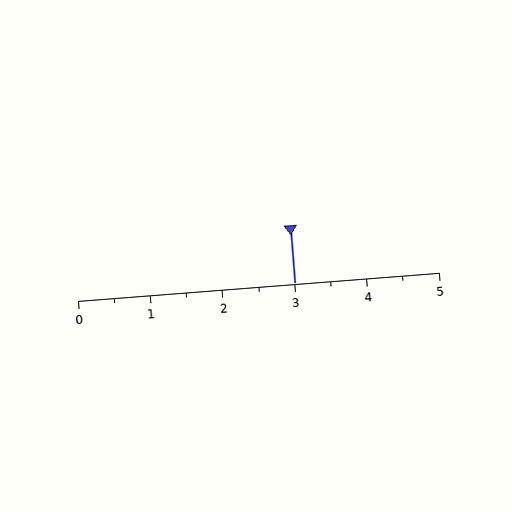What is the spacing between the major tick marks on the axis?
The major ticks are spaced 1 apart.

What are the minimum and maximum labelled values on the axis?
The axis runs from 0 to 5.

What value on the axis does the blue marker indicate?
The marker indicates approximately 3.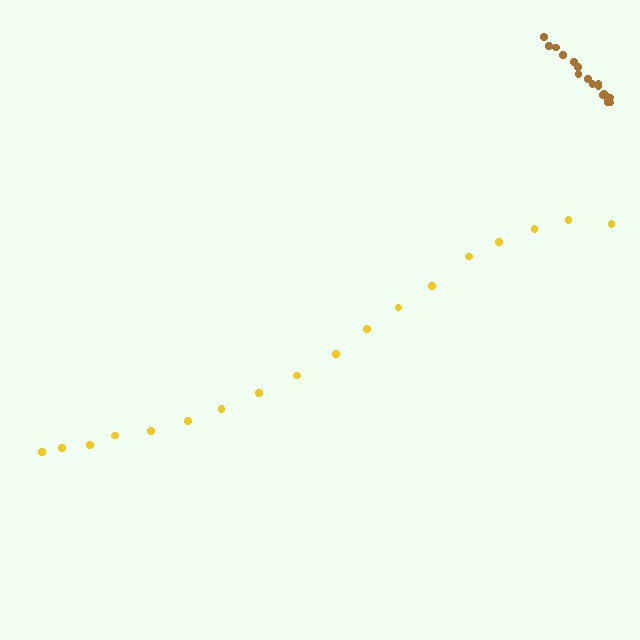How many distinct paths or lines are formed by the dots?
There are 2 distinct paths.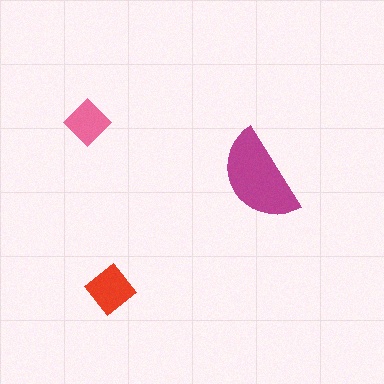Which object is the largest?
The magenta semicircle.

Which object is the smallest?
The pink diamond.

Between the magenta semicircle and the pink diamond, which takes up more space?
The magenta semicircle.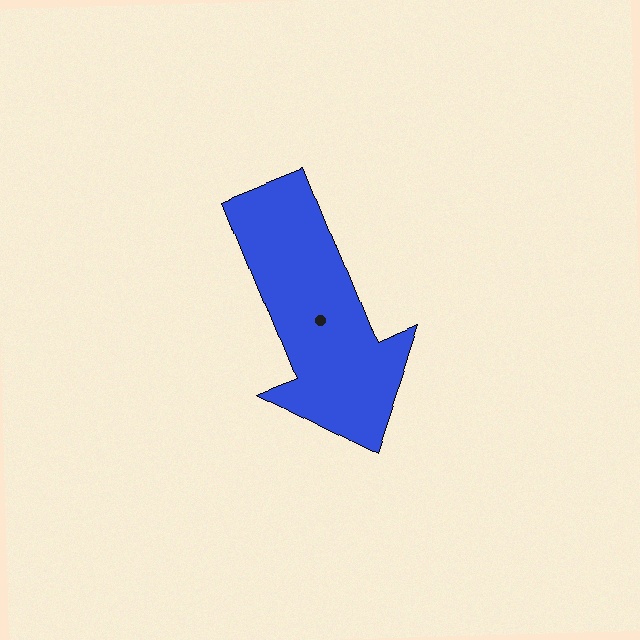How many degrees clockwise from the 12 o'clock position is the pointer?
Approximately 158 degrees.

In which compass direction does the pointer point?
South.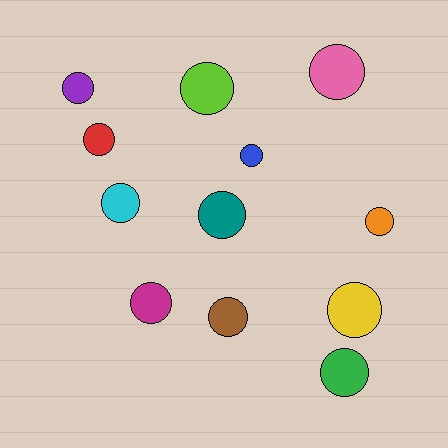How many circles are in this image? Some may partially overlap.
There are 12 circles.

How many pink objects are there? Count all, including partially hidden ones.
There is 1 pink object.